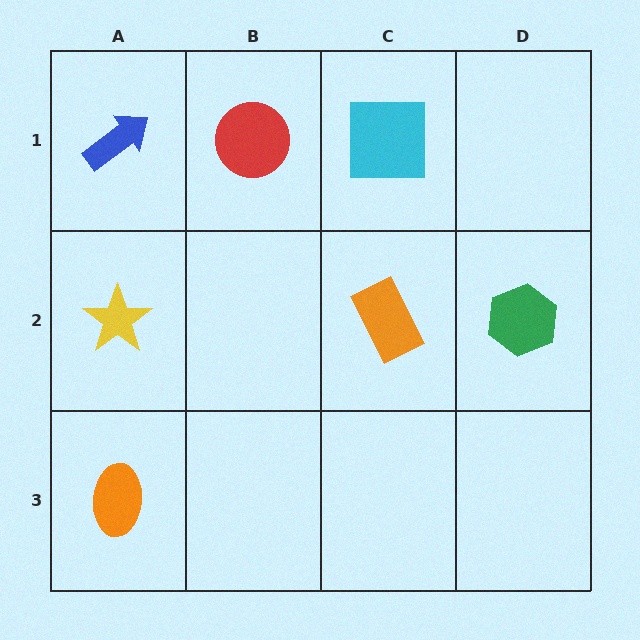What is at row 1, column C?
A cyan square.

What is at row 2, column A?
A yellow star.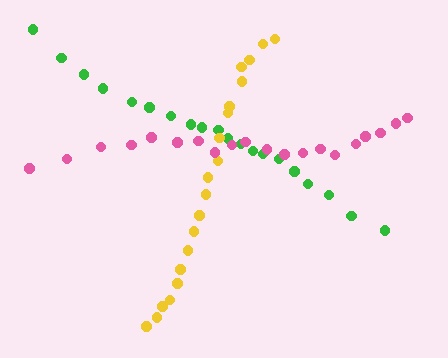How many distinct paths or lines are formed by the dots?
There are 3 distinct paths.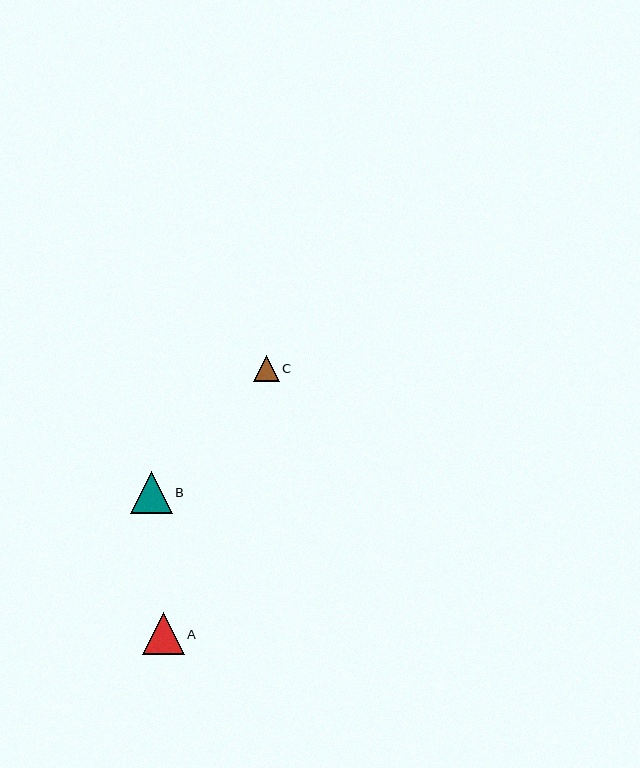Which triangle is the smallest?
Triangle C is the smallest with a size of approximately 26 pixels.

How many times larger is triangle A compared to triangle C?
Triangle A is approximately 1.6 times the size of triangle C.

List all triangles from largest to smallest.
From largest to smallest: B, A, C.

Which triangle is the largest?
Triangle B is the largest with a size of approximately 42 pixels.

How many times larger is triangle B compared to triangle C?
Triangle B is approximately 1.6 times the size of triangle C.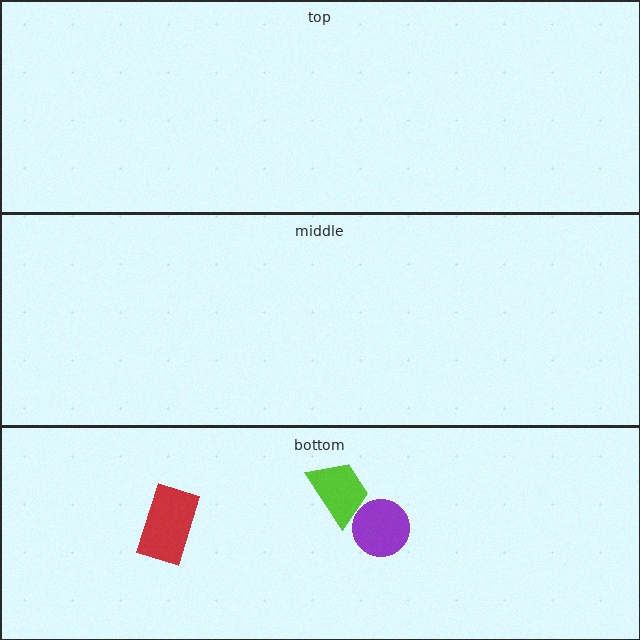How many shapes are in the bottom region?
3.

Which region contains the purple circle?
The bottom region.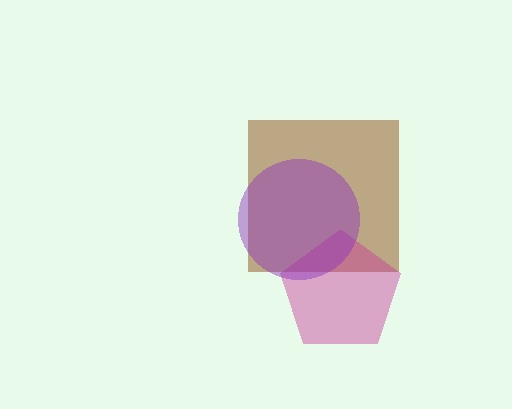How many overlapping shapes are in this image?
There are 3 overlapping shapes in the image.